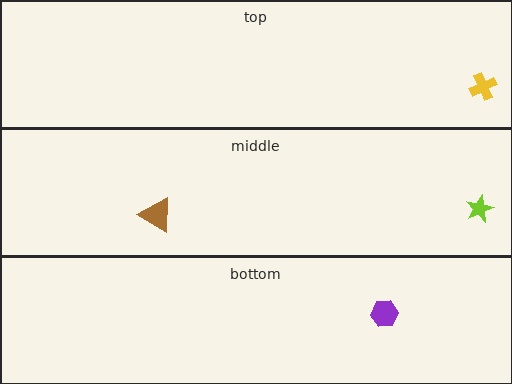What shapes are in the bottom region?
The purple hexagon.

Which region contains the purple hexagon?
The bottom region.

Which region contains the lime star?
The middle region.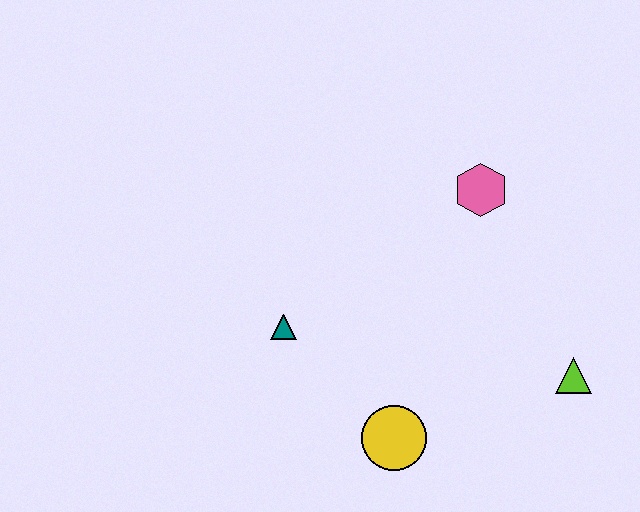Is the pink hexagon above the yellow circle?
Yes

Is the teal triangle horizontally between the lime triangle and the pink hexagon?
No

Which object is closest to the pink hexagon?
The lime triangle is closest to the pink hexagon.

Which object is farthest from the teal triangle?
The lime triangle is farthest from the teal triangle.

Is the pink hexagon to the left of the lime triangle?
Yes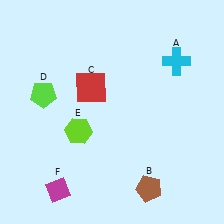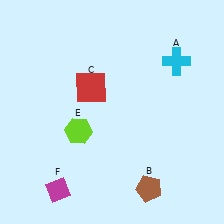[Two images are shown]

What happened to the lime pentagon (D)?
The lime pentagon (D) was removed in Image 2. It was in the top-left area of Image 1.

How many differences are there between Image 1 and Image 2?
There is 1 difference between the two images.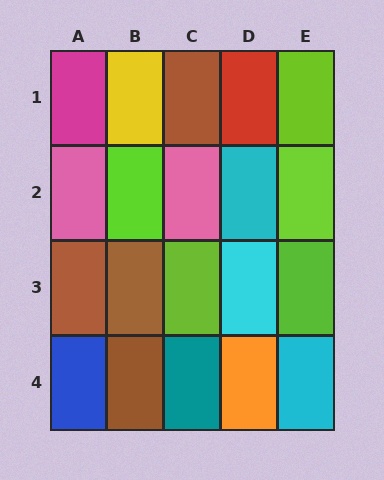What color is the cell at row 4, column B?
Brown.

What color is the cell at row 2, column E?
Lime.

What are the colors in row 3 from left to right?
Brown, brown, lime, cyan, lime.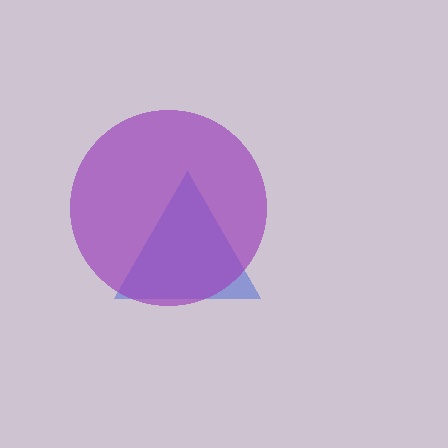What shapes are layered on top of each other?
The layered shapes are: a blue triangle, a purple circle.